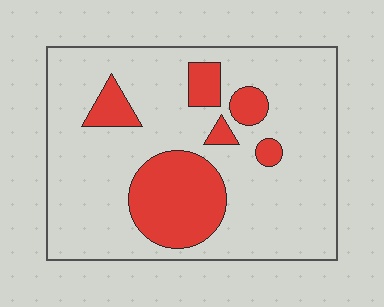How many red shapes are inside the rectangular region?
6.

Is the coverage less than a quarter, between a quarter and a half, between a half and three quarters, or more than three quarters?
Less than a quarter.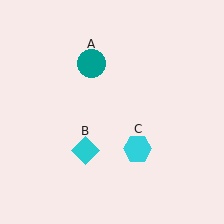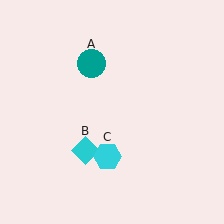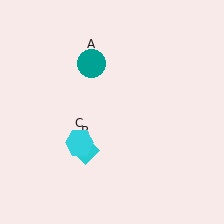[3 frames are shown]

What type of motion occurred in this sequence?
The cyan hexagon (object C) rotated clockwise around the center of the scene.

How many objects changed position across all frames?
1 object changed position: cyan hexagon (object C).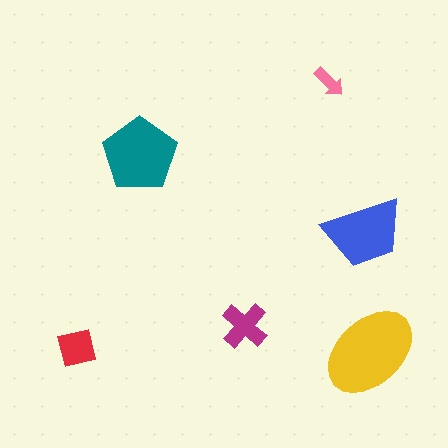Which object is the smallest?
The pink arrow.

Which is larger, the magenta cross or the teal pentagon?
The teal pentagon.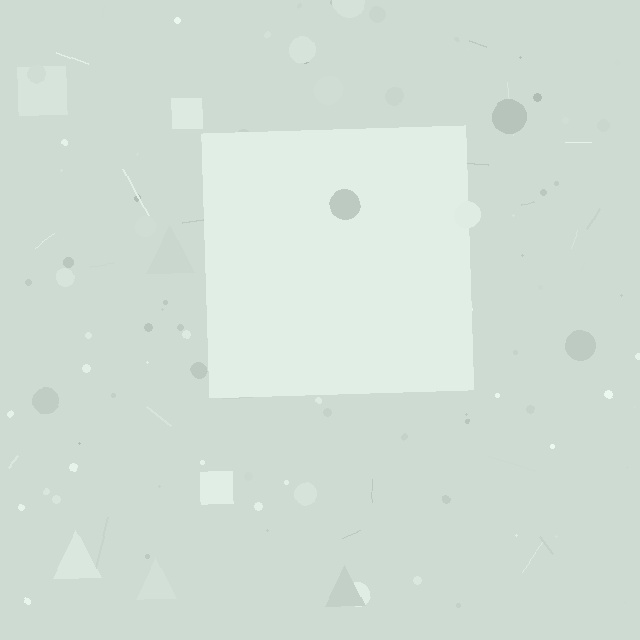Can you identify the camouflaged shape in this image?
The camouflaged shape is a square.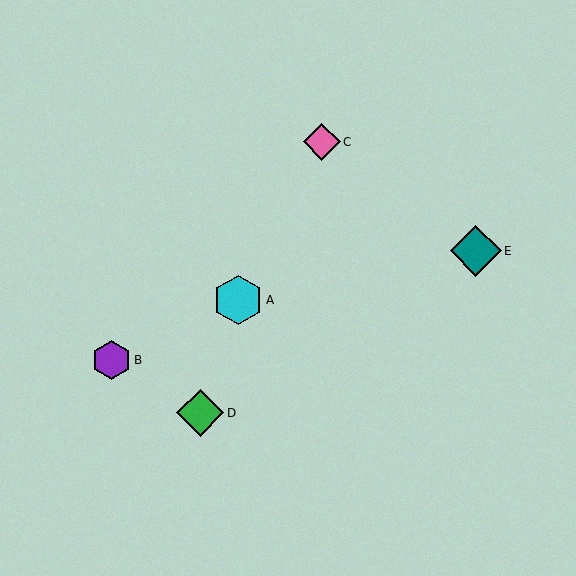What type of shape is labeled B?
Shape B is a purple hexagon.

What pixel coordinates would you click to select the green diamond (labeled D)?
Click at (200, 413) to select the green diamond D.